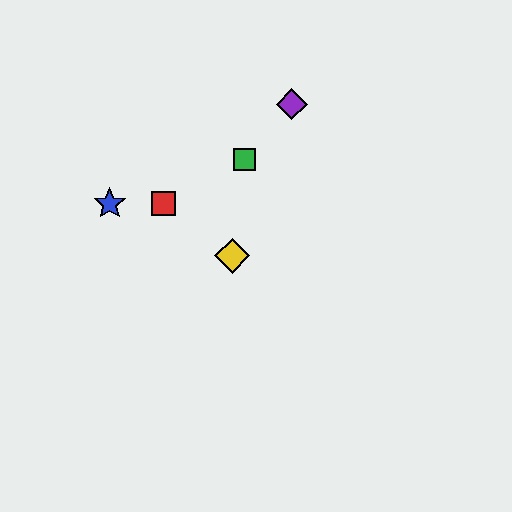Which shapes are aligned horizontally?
The red square, the blue star are aligned horizontally.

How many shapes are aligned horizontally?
2 shapes (the red square, the blue star) are aligned horizontally.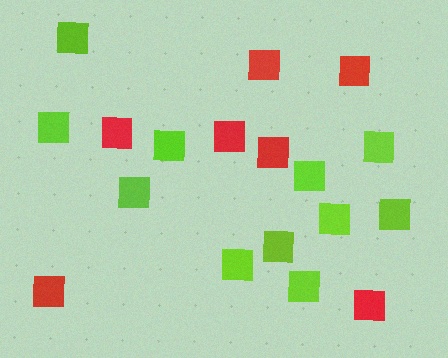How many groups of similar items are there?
There are 2 groups: one group of red squares (7) and one group of lime squares (11).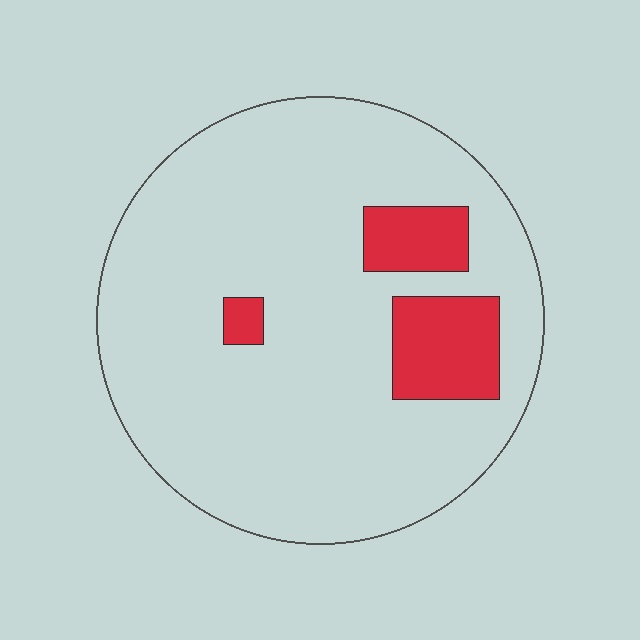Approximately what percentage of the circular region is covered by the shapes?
Approximately 15%.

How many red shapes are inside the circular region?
3.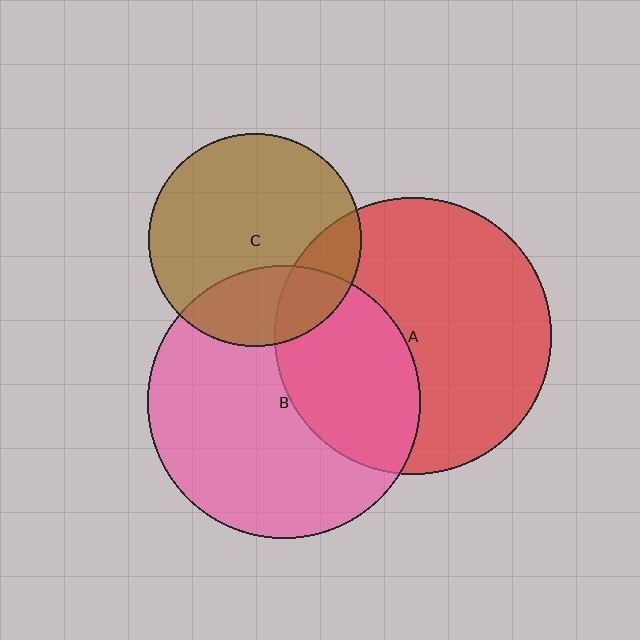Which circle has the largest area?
Circle A (red).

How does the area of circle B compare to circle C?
Approximately 1.6 times.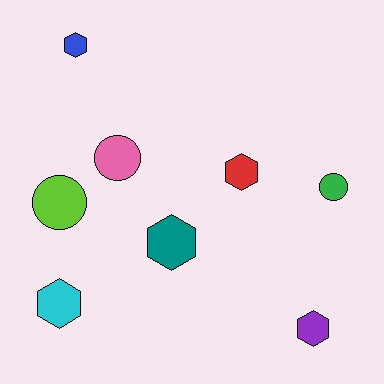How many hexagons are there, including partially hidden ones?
There are 5 hexagons.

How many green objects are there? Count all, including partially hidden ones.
There is 1 green object.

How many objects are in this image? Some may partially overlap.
There are 8 objects.